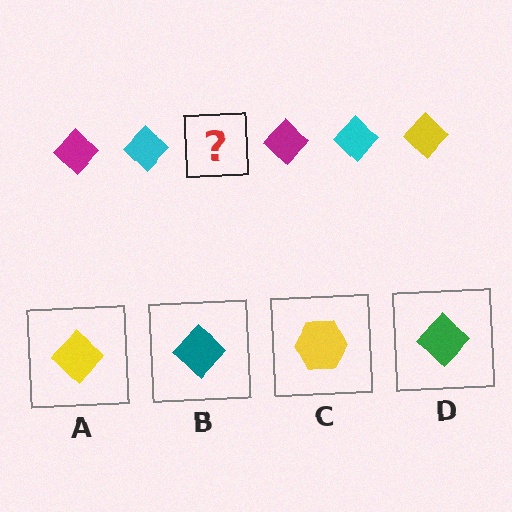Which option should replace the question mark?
Option A.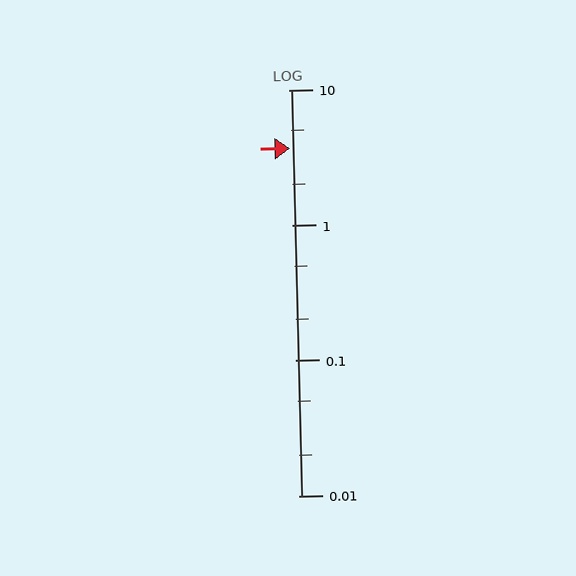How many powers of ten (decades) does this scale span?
The scale spans 3 decades, from 0.01 to 10.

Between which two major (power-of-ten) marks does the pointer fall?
The pointer is between 1 and 10.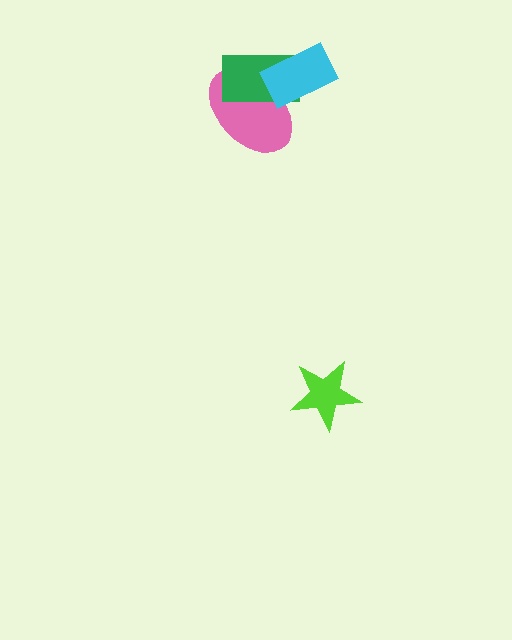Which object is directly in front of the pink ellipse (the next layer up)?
The green rectangle is directly in front of the pink ellipse.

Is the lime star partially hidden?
No, no other shape covers it.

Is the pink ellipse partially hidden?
Yes, it is partially covered by another shape.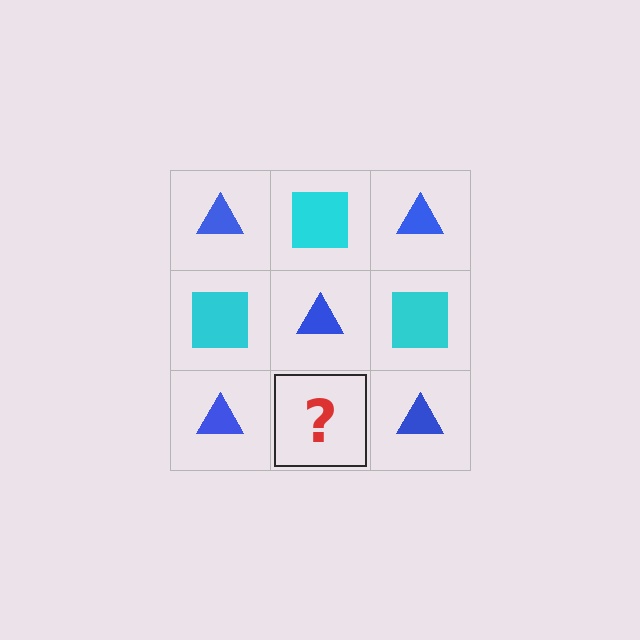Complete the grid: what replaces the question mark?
The question mark should be replaced with a cyan square.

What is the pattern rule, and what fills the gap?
The rule is that it alternates blue triangle and cyan square in a checkerboard pattern. The gap should be filled with a cyan square.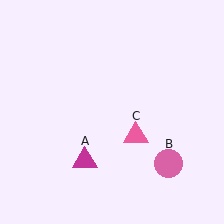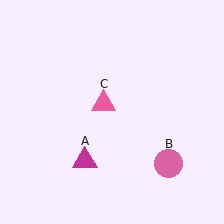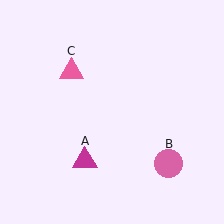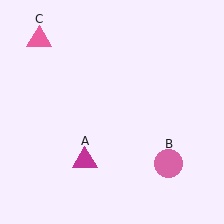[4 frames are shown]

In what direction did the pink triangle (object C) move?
The pink triangle (object C) moved up and to the left.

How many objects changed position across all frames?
1 object changed position: pink triangle (object C).